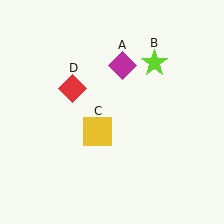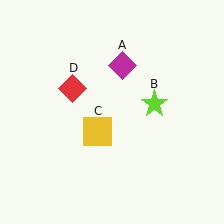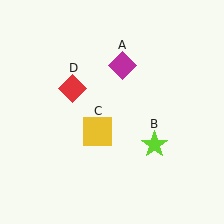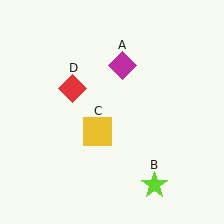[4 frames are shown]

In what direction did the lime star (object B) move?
The lime star (object B) moved down.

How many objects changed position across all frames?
1 object changed position: lime star (object B).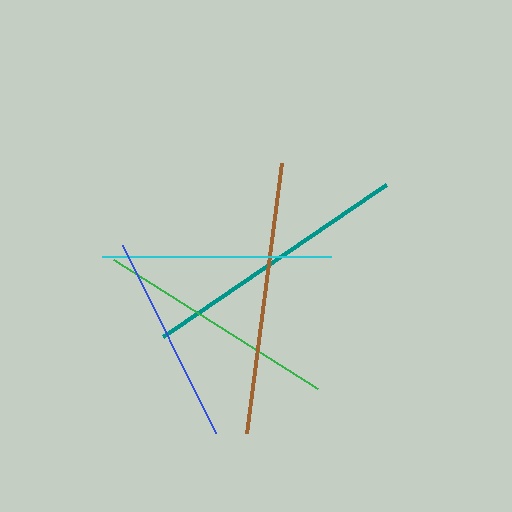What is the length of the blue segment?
The blue segment is approximately 210 pixels long.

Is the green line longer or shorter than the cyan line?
The green line is longer than the cyan line.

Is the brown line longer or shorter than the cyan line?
The brown line is longer than the cyan line.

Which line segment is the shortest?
The blue line is the shortest at approximately 210 pixels.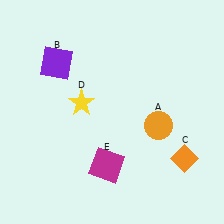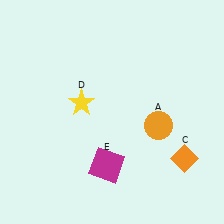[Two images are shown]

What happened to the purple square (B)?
The purple square (B) was removed in Image 2. It was in the top-left area of Image 1.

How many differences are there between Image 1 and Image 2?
There is 1 difference between the two images.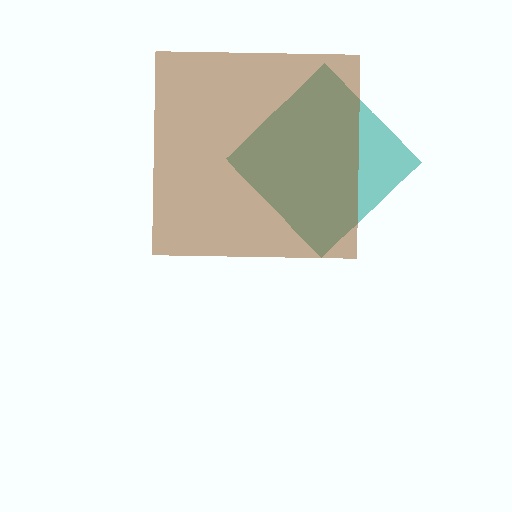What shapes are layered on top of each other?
The layered shapes are: a teal diamond, a brown square.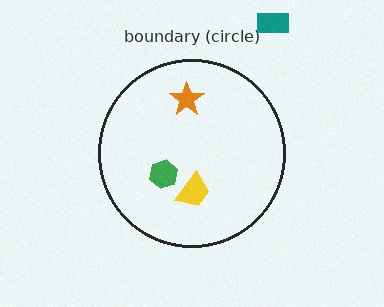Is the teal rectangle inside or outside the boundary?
Outside.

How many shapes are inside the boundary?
3 inside, 1 outside.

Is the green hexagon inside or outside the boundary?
Inside.